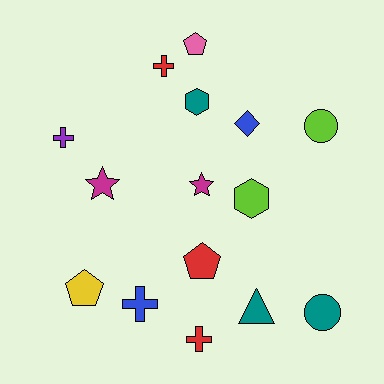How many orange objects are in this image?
There are no orange objects.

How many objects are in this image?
There are 15 objects.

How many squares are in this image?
There are no squares.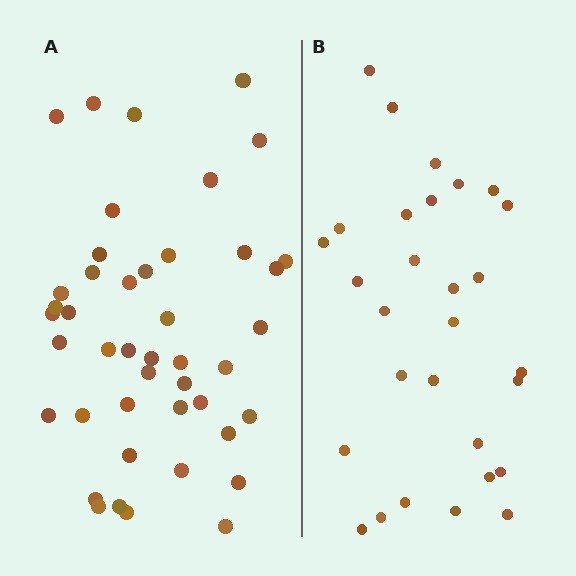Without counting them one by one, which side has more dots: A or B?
Region A (the left region) has more dots.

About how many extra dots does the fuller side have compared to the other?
Region A has approximately 15 more dots than region B.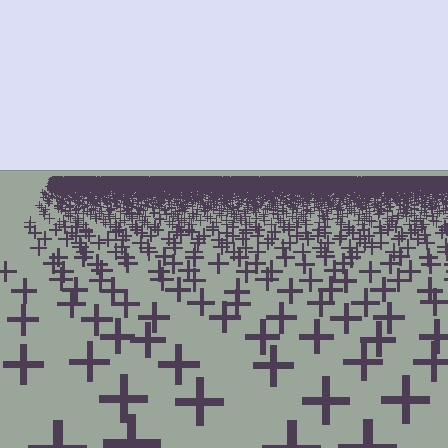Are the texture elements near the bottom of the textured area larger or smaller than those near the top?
Larger. Near the bottom, elements are closer to the viewer and appear at a bigger on-screen size.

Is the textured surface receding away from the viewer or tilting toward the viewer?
The surface is receding away from the viewer. Texture elements get smaller and denser toward the top.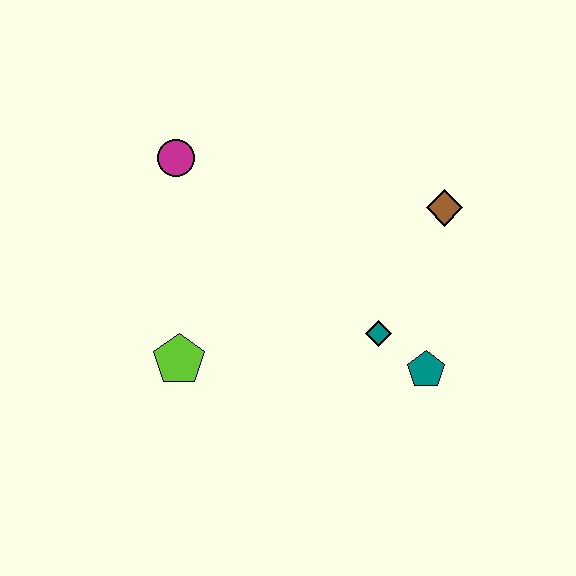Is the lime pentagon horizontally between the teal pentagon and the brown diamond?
No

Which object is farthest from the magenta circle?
The teal pentagon is farthest from the magenta circle.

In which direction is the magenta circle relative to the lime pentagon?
The magenta circle is above the lime pentagon.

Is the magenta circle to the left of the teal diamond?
Yes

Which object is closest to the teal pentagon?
The teal diamond is closest to the teal pentagon.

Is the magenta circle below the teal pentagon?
No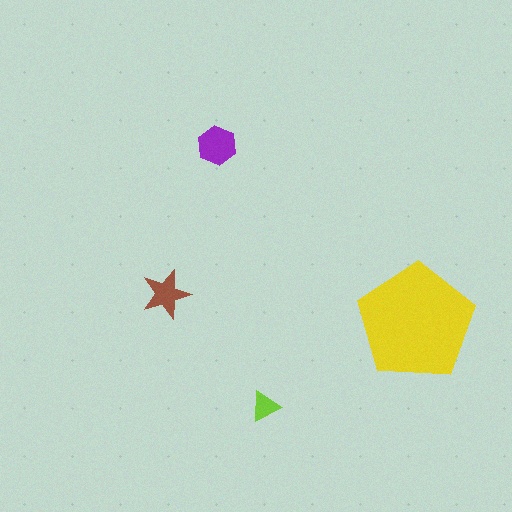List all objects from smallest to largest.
The lime triangle, the brown star, the purple hexagon, the yellow pentagon.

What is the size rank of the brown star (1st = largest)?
3rd.